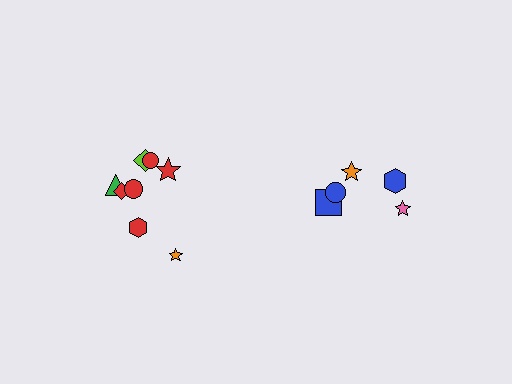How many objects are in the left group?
There are 8 objects.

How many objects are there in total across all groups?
There are 13 objects.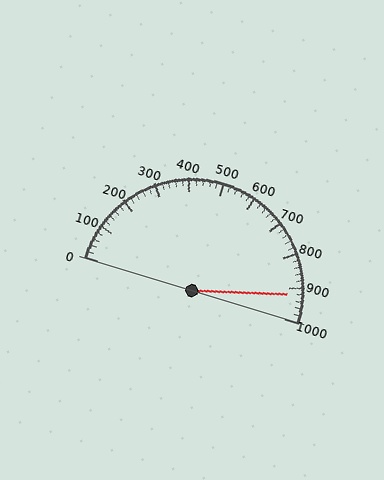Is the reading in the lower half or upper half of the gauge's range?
The reading is in the upper half of the range (0 to 1000).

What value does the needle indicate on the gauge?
The needle indicates approximately 920.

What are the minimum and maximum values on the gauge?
The gauge ranges from 0 to 1000.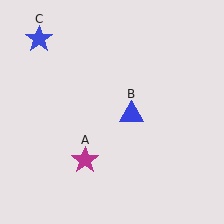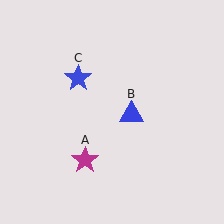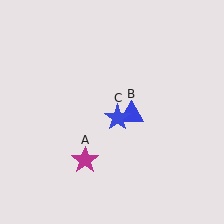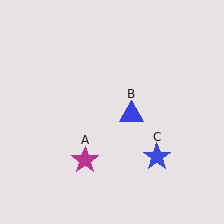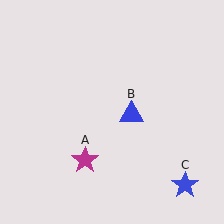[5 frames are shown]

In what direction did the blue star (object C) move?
The blue star (object C) moved down and to the right.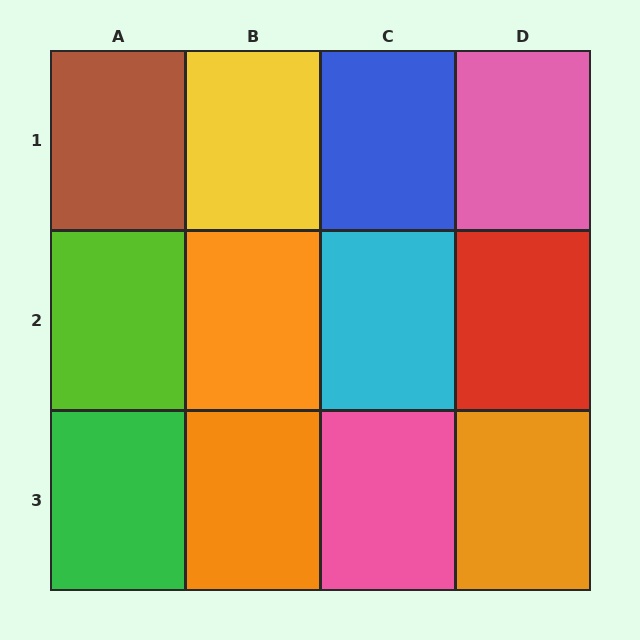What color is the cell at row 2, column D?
Red.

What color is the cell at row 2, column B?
Orange.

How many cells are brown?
1 cell is brown.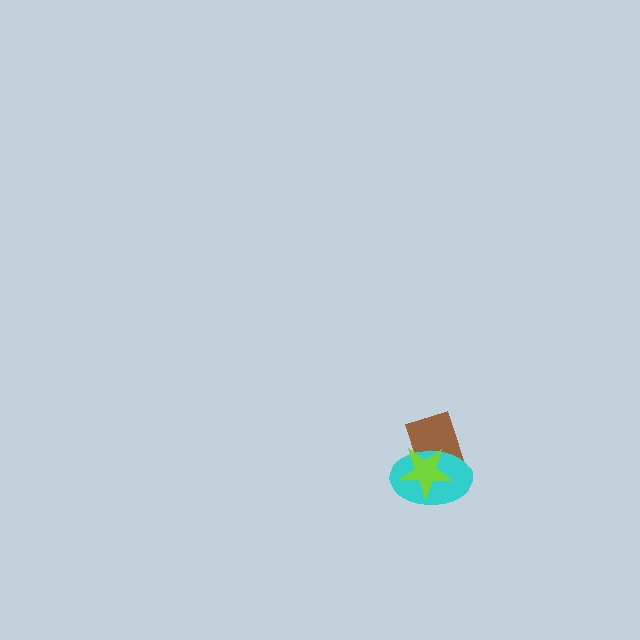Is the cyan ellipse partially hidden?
Yes, it is partially covered by another shape.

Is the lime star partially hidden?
No, no other shape covers it.